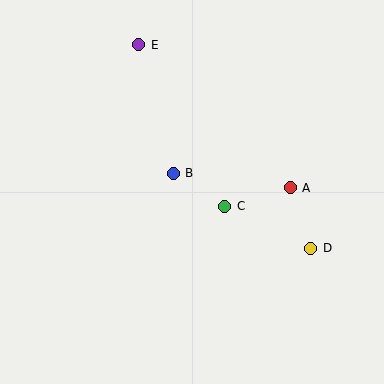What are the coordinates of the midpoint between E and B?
The midpoint between E and B is at (156, 109).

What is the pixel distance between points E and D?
The distance between E and D is 267 pixels.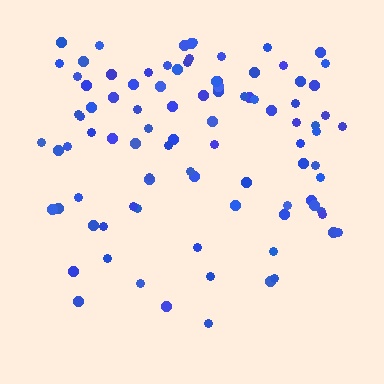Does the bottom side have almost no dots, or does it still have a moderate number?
Still a moderate number, just noticeably fewer than the top.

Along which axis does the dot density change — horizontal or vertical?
Vertical.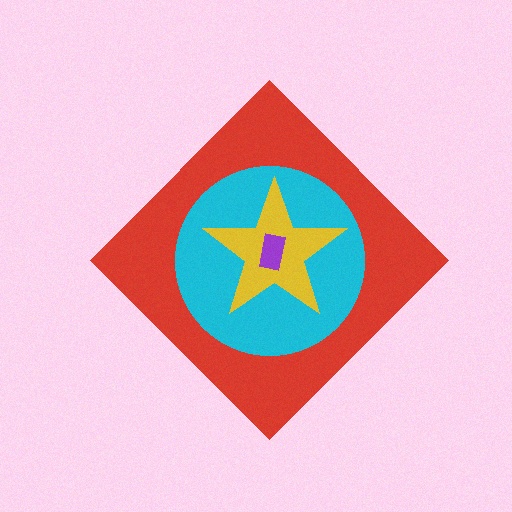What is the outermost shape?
The red diamond.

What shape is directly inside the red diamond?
The cyan circle.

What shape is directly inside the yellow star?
The purple rectangle.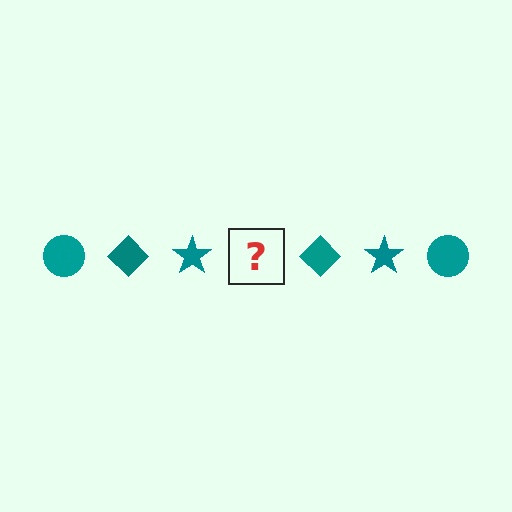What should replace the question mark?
The question mark should be replaced with a teal circle.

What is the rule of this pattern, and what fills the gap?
The rule is that the pattern cycles through circle, diamond, star shapes in teal. The gap should be filled with a teal circle.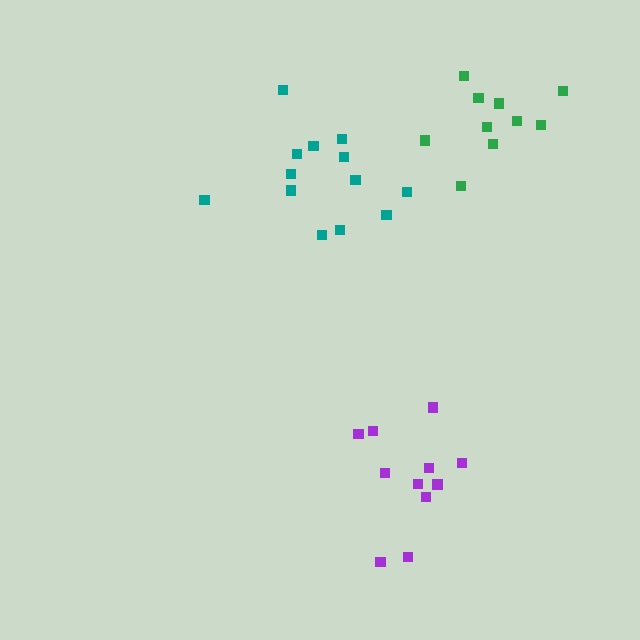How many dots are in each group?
Group 1: 11 dots, Group 2: 13 dots, Group 3: 10 dots (34 total).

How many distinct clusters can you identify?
There are 3 distinct clusters.